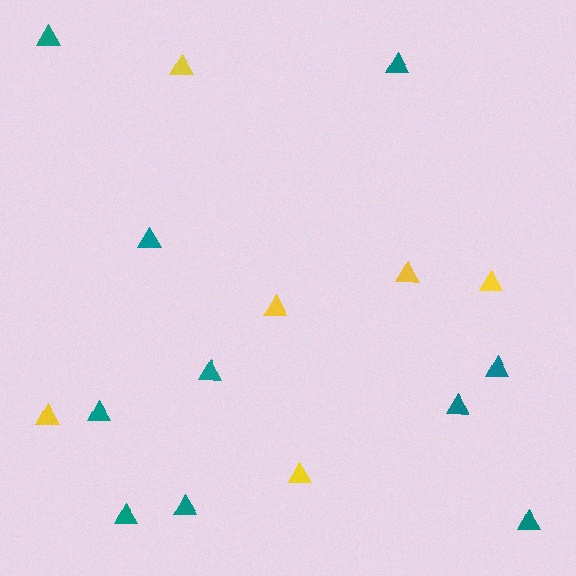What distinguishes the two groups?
There are 2 groups: one group of teal triangles (10) and one group of yellow triangles (6).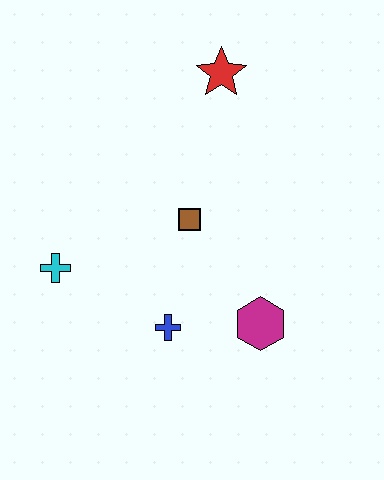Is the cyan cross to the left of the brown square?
Yes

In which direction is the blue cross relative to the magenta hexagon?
The blue cross is to the left of the magenta hexagon.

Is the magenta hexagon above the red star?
No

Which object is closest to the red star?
The brown square is closest to the red star.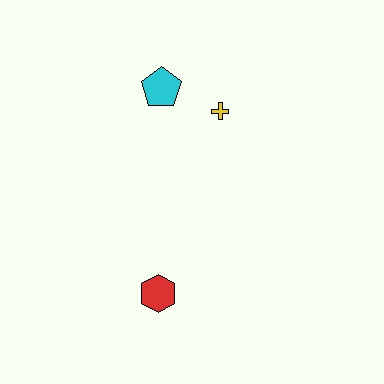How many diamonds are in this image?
There are no diamonds.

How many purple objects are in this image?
There are no purple objects.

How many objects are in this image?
There are 3 objects.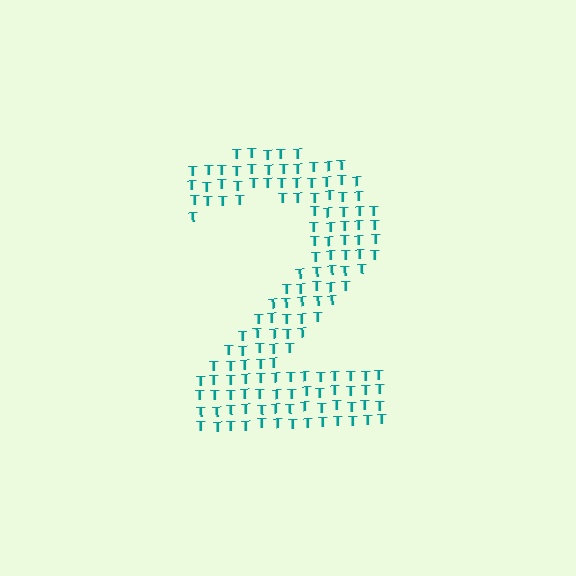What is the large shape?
The large shape is the digit 2.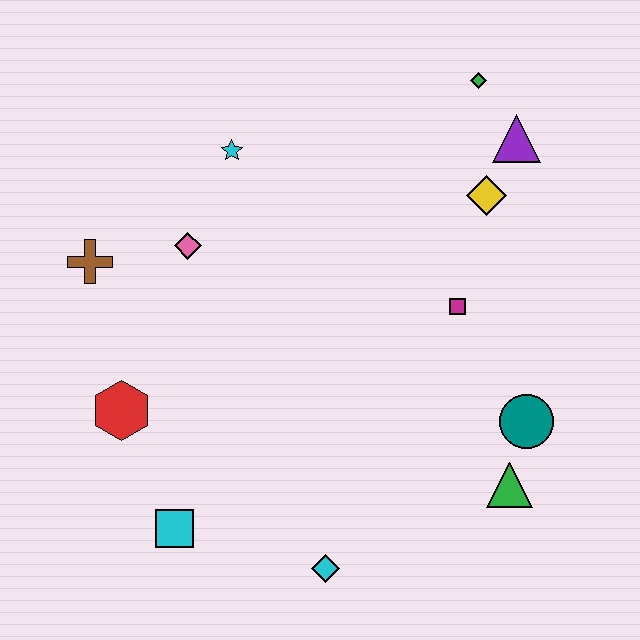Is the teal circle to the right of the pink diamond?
Yes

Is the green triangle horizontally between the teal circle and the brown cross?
Yes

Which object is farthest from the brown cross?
The green triangle is farthest from the brown cross.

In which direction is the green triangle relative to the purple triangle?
The green triangle is below the purple triangle.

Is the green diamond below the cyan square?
No